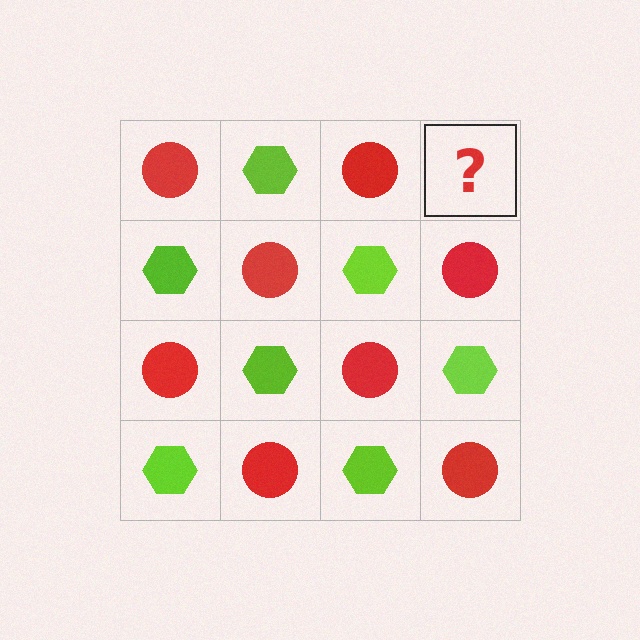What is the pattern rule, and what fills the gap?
The rule is that it alternates red circle and lime hexagon in a checkerboard pattern. The gap should be filled with a lime hexagon.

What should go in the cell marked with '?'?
The missing cell should contain a lime hexagon.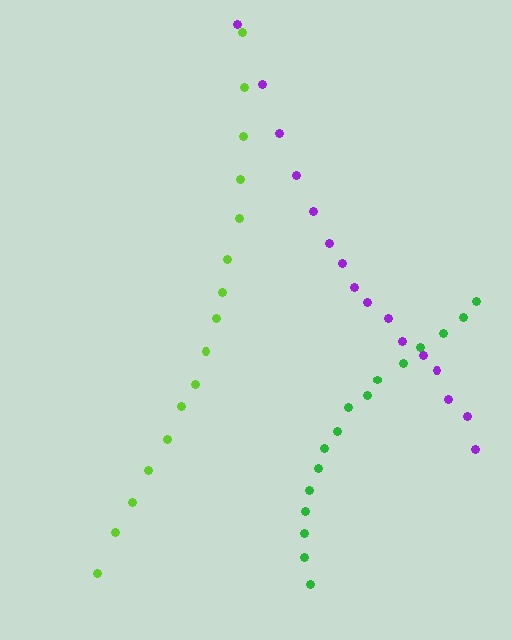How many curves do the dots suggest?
There are 3 distinct paths.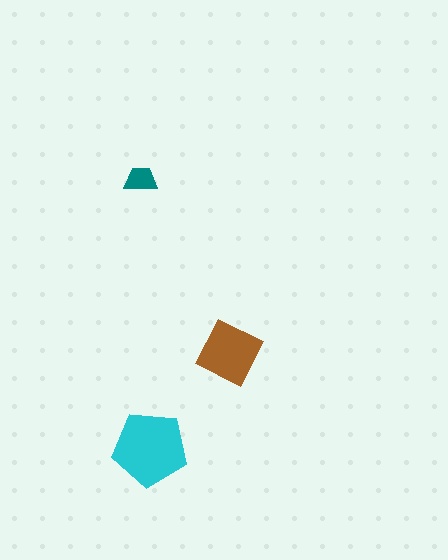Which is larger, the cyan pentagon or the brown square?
The cyan pentagon.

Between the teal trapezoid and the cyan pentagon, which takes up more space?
The cyan pentagon.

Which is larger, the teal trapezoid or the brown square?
The brown square.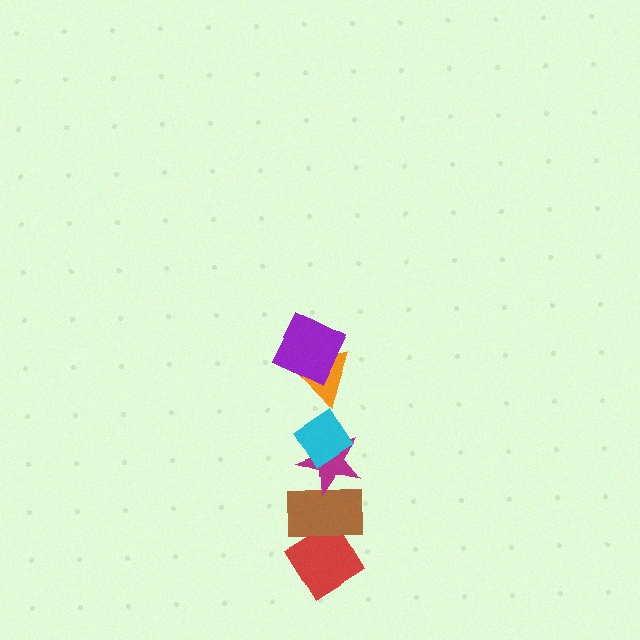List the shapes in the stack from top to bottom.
From top to bottom: the purple square, the orange triangle, the cyan diamond, the magenta star, the brown rectangle, the red diamond.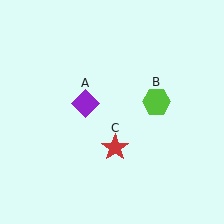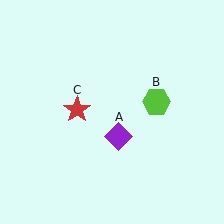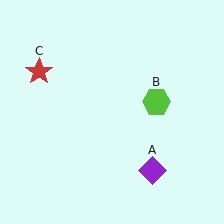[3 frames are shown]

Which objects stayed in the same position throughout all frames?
Lime hexagon (object B) remained stationary.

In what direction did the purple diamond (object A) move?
The purple diamond (object A) moved down and to the right.